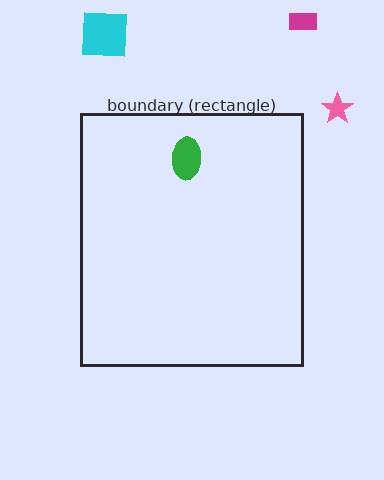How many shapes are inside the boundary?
1 inside, 3 outside.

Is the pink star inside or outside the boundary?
Outside.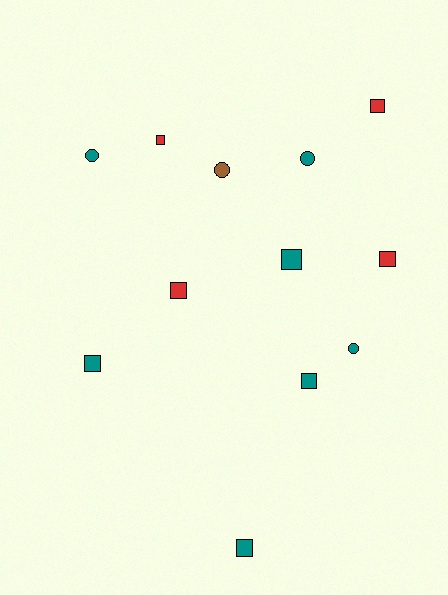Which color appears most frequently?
Teal, with 7 objects.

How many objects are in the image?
There are 12 objects.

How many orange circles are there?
There are no orange circles.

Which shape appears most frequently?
Square, with 8 objects.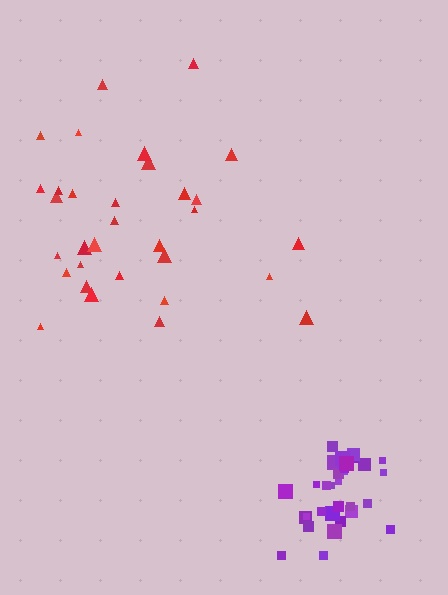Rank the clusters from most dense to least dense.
purple, red.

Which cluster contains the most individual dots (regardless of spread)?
Purple (32).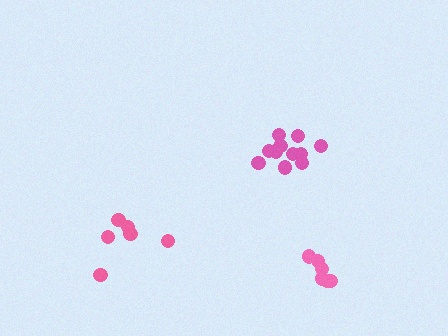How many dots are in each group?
Group 1: 6 dots, Group 2: 11 dots, Group 3: 6 dots (23 total).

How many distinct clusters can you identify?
There are 3 distinct clusters.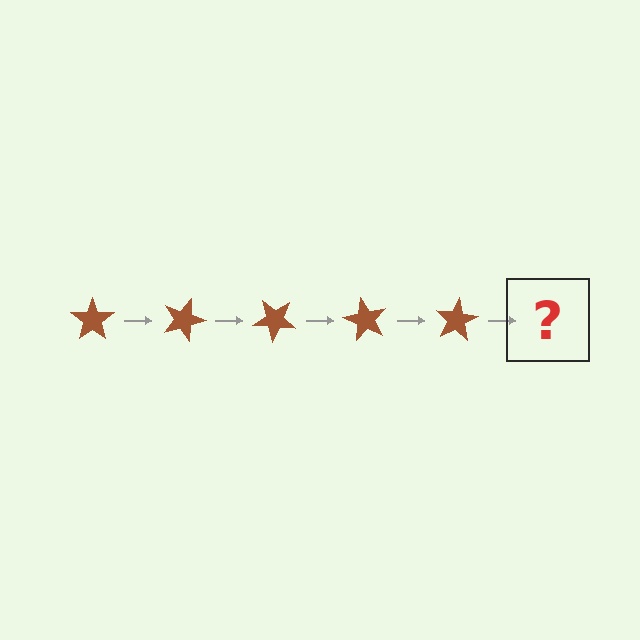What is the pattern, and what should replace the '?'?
The pattern is that the star rotates 20 degrees each step. The '?' should be a brown star rotated 100 degrees.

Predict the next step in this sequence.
The next step is a brown star rotated 100 degrees.